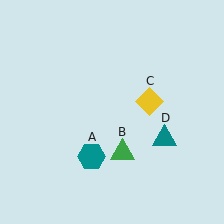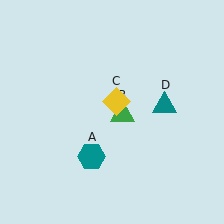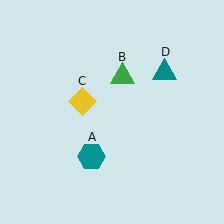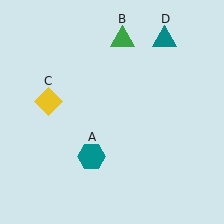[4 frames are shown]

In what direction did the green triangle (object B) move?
The green triangle (object B) moved up.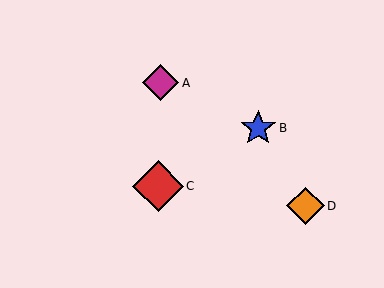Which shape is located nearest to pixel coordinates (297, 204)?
The orange diamond (labeled D) at (306, 206) is nearest to that location.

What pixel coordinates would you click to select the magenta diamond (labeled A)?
Click at (160, 83) to select the magenta diamond A.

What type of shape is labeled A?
Shape A is a magenta diamond.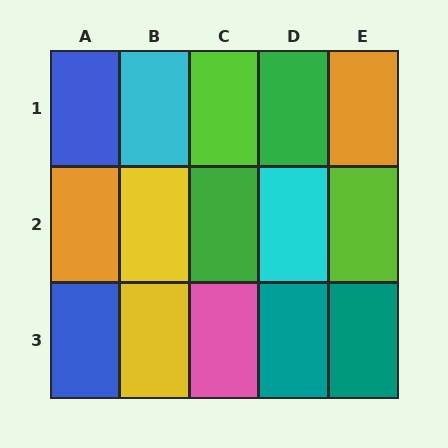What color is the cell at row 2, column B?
Yellow.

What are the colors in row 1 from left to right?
Blue, cyan, lime, green, orange.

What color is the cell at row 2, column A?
Orange.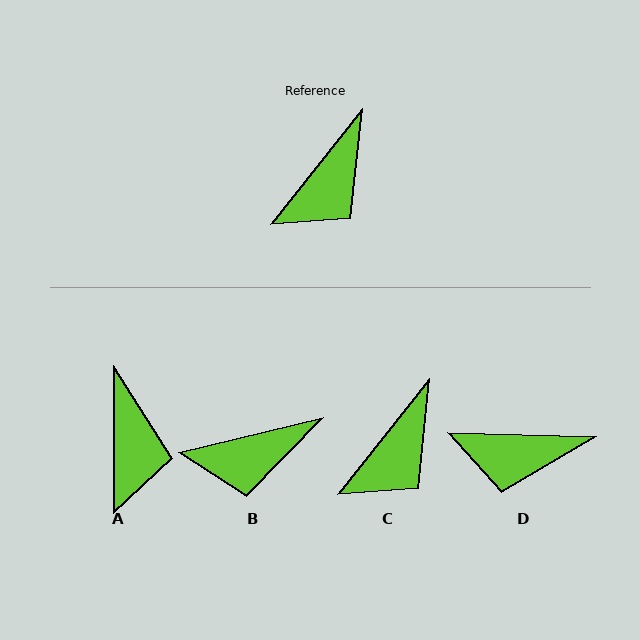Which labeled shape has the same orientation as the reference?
C.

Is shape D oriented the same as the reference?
No, it is off by about 53 degrees.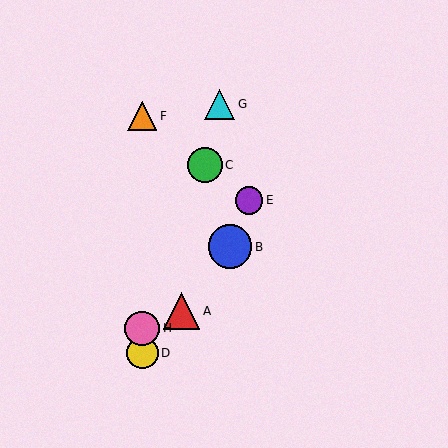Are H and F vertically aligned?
Yes, both are at x≈142.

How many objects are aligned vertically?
3 objects (D, F, H) are aligned vertically.